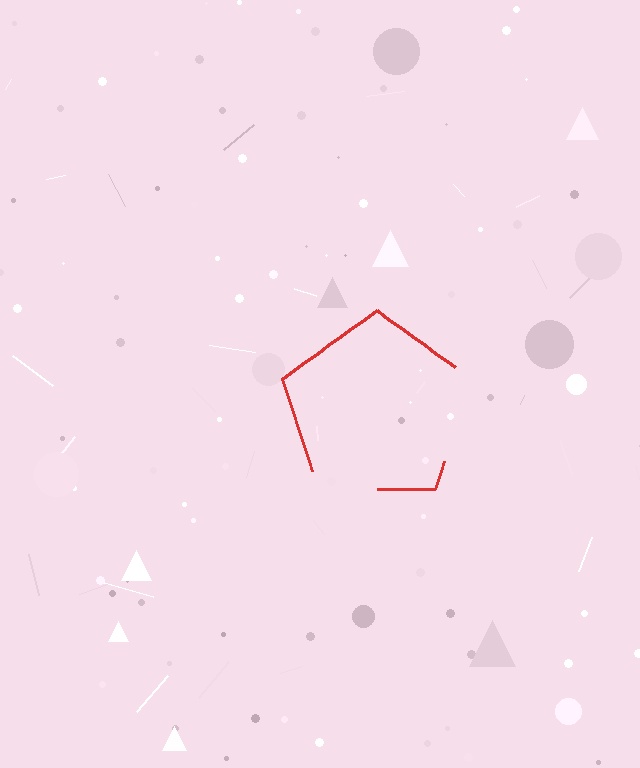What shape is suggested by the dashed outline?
The dashed outline suggests a pentagon.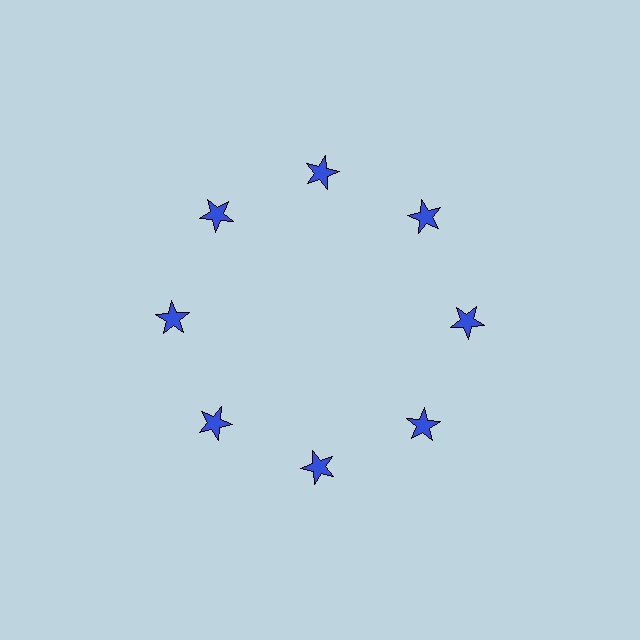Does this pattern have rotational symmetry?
Yes, this pattern has 8-fold rotational symmetry. It looks the same after rotating 45 degrees around the center.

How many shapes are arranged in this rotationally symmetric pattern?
There are 8 shapes, arranged in 8 groups of 1.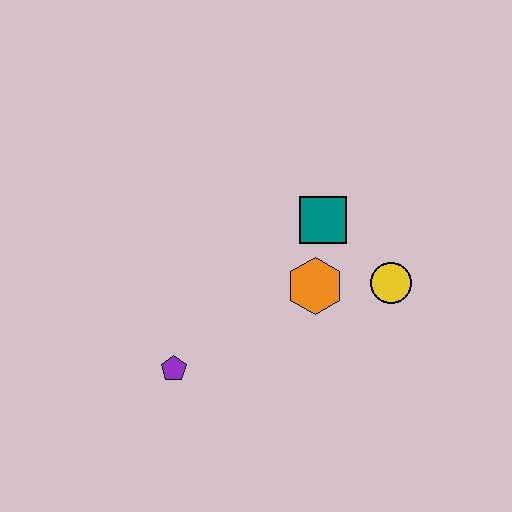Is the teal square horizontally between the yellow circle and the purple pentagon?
Yes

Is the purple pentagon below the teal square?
Yes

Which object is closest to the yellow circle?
The orange hexagon is closest to the yellow circle.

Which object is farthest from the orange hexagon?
The purple pentagon is farthest from the orange hexagon.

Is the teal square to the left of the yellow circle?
Yes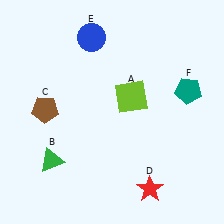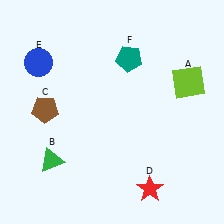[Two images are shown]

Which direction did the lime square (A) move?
The lime square (A) moved right.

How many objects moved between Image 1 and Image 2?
3 objects moved between the two images.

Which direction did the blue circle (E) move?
The blue circle (E) moved left.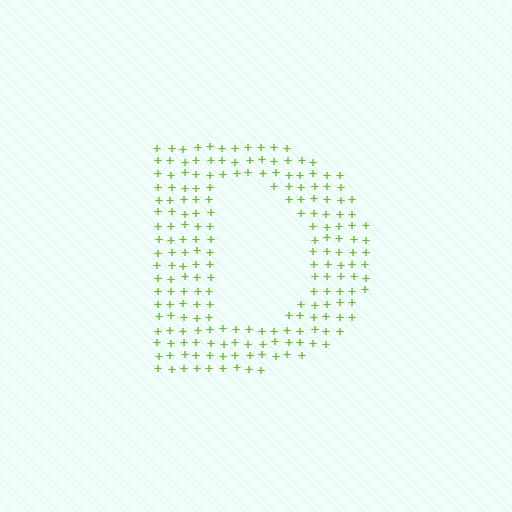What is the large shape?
The large shape is the letter D.